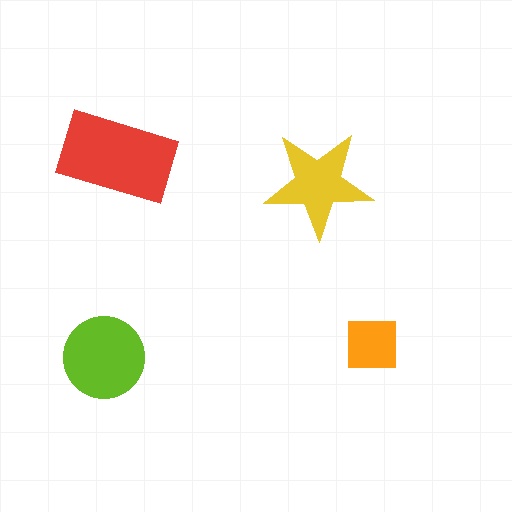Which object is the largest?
The red rectangle.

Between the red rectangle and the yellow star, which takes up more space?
The red rectangle.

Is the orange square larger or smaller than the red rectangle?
Smaller.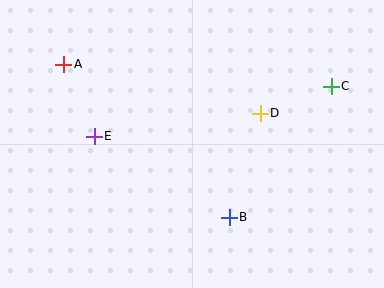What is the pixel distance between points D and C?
The distance between D and C is 76 pixels.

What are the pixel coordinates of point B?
Point B is at (229, 217).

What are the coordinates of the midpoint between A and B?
The midpoint between A and B is at (147, 141).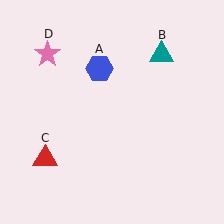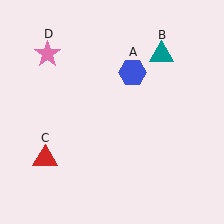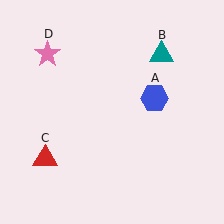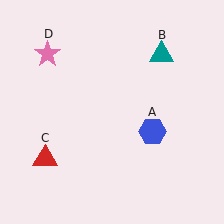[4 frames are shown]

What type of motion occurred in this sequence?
The blue hexagon (object A) rotated clockwise around the center of the scene.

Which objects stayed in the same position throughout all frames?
Teal triangle (object B) and red triangle (object C) and pink star (object D) remained stationary.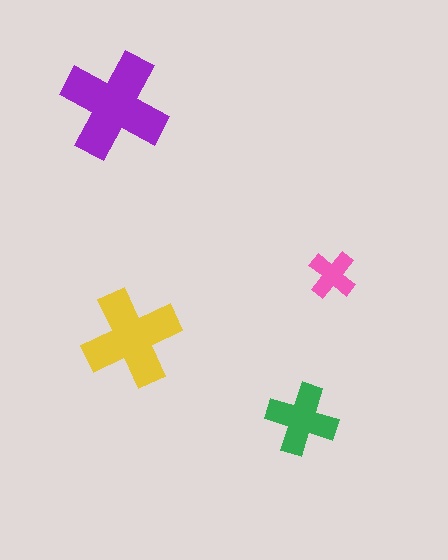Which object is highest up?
The purple cross is topmost.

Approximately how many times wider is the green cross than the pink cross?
About 1.5 times wider.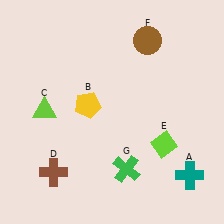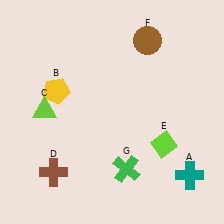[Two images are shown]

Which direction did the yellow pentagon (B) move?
The yellow pentagon (B) moved left.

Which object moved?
The yellow pentagon (B) moved left.